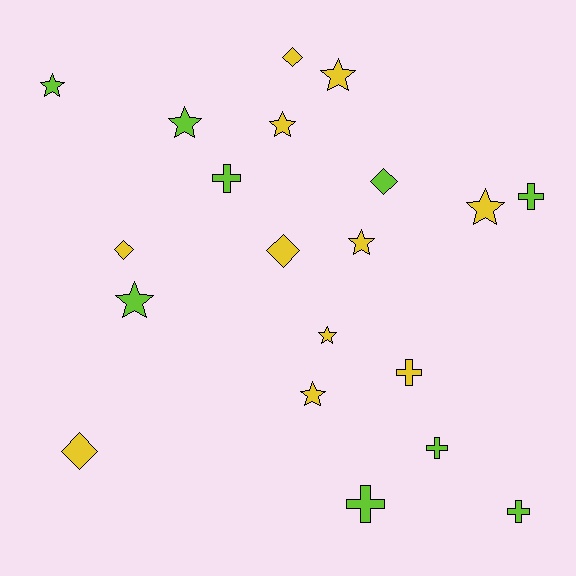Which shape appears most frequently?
Star, with 9 objects.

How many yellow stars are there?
There are 6 yellow stars.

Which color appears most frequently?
Yellow, with 11 objects.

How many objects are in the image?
There are 20 objects.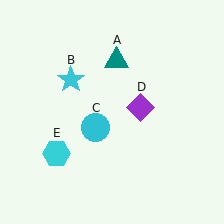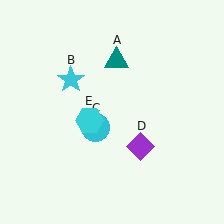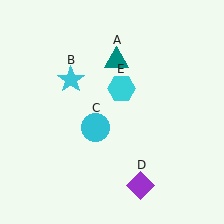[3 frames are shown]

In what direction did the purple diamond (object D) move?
The purple diamond (object D) moved down.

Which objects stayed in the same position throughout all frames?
Teal triangle (object A) and cyan star (object B) and cyan circle (object C) remained stationary.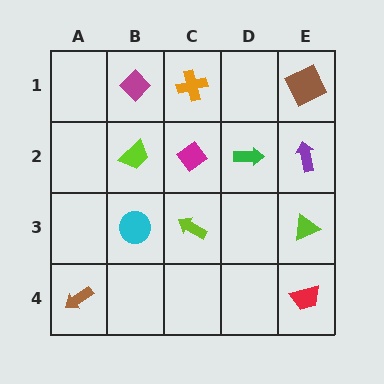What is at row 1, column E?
A brown square.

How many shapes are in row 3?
3 shapes.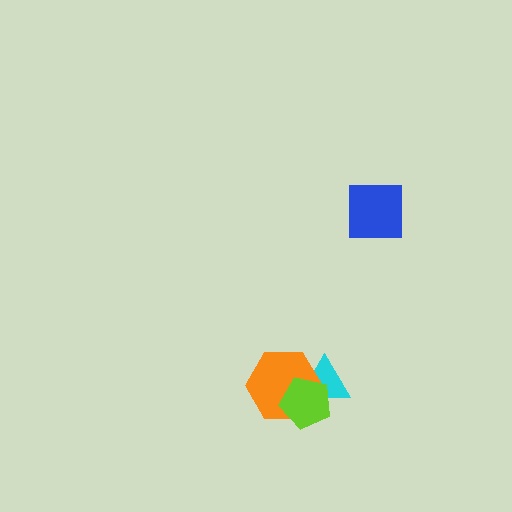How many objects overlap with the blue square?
0 objects overlap with the blue square.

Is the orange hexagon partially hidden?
Yes, it is partially covered by another shape.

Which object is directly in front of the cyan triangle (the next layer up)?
The orange hexagon is directly in front of the cyan triangle.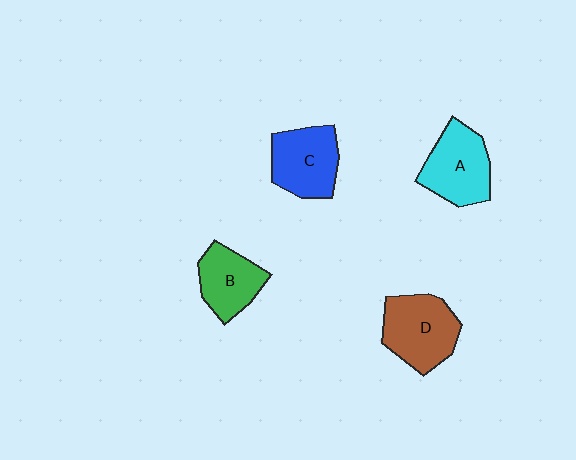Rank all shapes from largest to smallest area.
From largest to smallest: D (brown), A (cyan), C (blue), B (green).